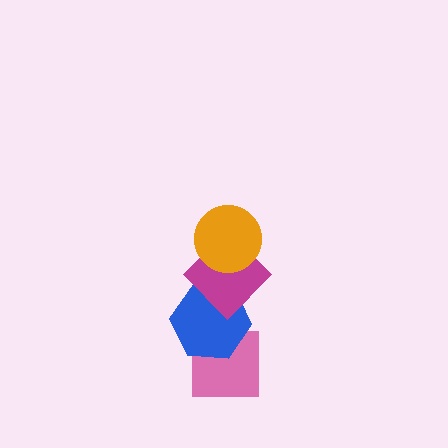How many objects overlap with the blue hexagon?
2 objects overlap with the blue hexagon.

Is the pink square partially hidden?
Yes, it is partially covered by another shape.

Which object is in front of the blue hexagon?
The magenta diamond is in front of the blue hexagon.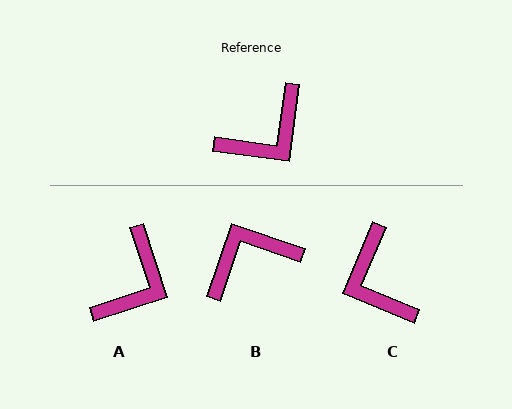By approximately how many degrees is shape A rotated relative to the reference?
Approximately 26 degrees counter-clockwise.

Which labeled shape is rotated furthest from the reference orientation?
B, about 169 degrees away.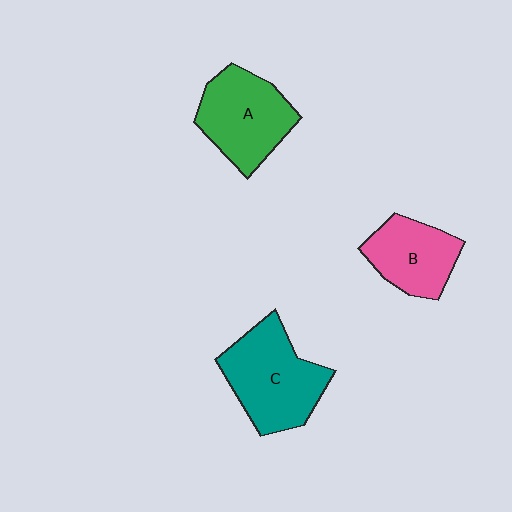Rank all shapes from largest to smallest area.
From largest to smallest: C (teal), A (green), B (pink).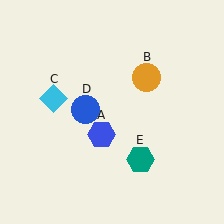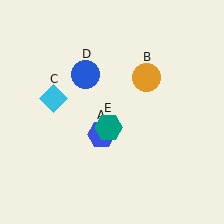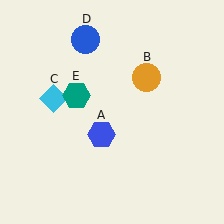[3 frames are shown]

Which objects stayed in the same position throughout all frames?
Blue hexagon (object A) and orange circle (object B) and cyan diamond (object C) remained stationary.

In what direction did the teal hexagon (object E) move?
The teal hexagon (object E) moved up and to the left.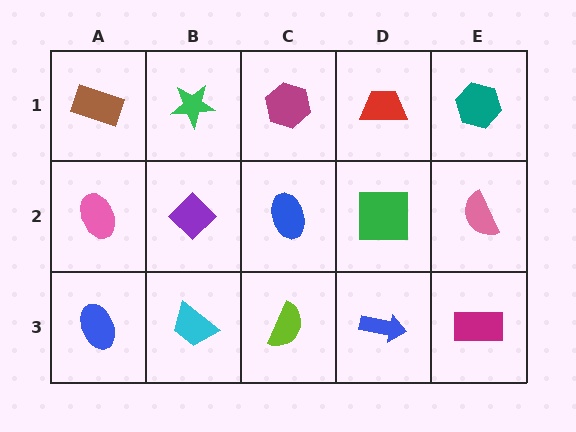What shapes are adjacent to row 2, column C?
A magenta hexagon (row 1, column C), a lime semicircle (row 3, column C), a purple diamond (row 2, column B), a green square (row 2, column D).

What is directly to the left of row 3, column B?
A blue ellipse.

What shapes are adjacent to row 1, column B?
A purple diamond (row 2, column B), a brown rectangle (row 1, column A), a magenta hexagon (row 1, column C).